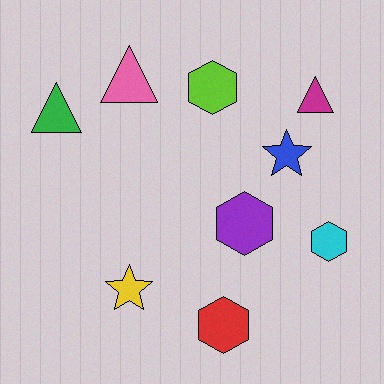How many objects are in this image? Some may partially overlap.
There are 9 objects.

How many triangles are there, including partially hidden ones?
There are 3 triangles.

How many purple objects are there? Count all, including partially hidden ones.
There is 1 purple object.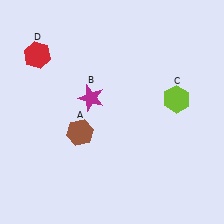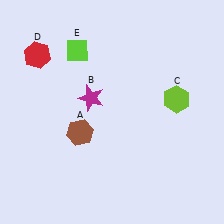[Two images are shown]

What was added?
A lime diamond (E) was added in Image 2.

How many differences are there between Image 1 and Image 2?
There is 1 difference between the two images.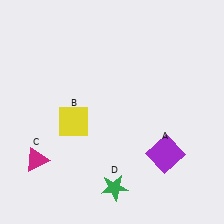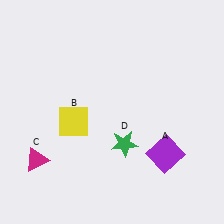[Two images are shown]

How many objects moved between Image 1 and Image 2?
1 object moved between the two images.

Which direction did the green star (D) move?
The green star (D) moved up.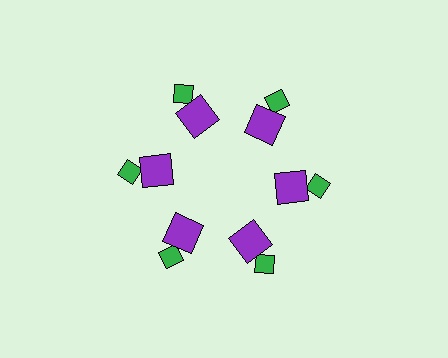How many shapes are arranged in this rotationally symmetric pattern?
There are 12 shapes, arranged in 6 groups of 2.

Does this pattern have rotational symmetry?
Yes, this pattern has 6-fold rotational symmetry. It looks the same after rotating 60 degrees around the center.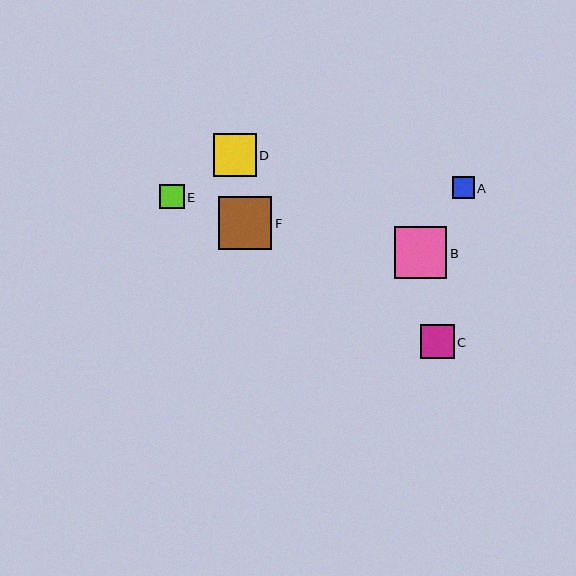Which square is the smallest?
Square A is the smallest with a size of approximately 22 pixels.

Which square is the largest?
Square F is the largest with a size of approximately 53 pixels.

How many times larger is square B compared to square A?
Square B is approximately 2.4 times the size of square A.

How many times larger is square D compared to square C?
Square D is approximately 1.3 times the size of square C.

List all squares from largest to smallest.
From largest to smallest: F, B, D, C, E, A.